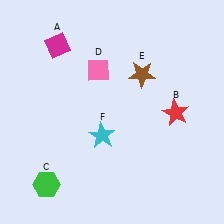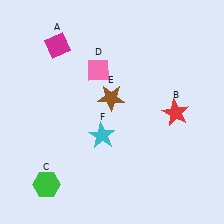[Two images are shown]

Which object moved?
The brown star (E) moved left.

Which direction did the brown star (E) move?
The brown star (E) moved left.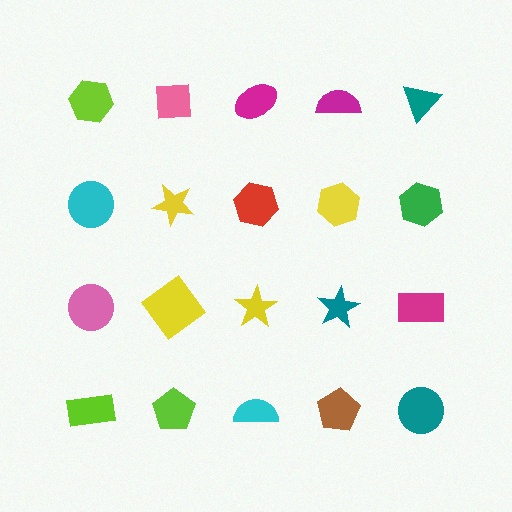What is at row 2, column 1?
A cyan circle.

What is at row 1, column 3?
A magenta ellipse.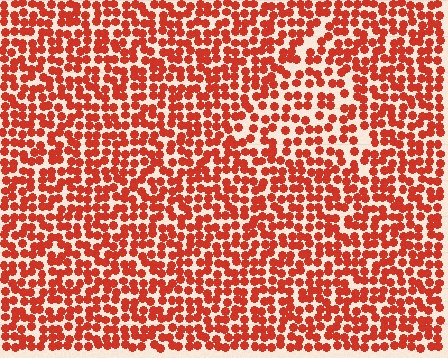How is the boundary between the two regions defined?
The boundary is defined by a change in element density (approximately 1.5x ratio). All elements are the same color, size, and shape.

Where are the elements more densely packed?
The elements are more densely packed outside the triangle boundary.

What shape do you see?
I see a triangle.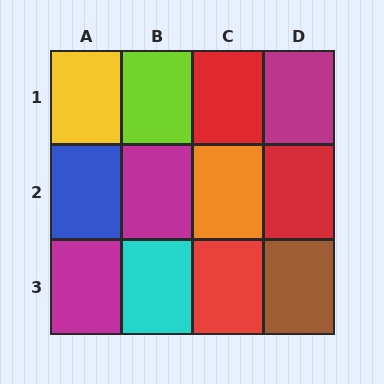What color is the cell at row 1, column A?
Yellow.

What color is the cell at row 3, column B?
Cyan.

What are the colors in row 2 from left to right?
Blue, magenta, orange, red.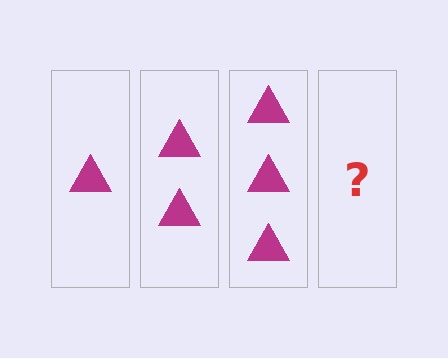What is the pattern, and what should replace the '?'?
The pattern is that each step adds one more triangle. The '?' should be 4 triangles.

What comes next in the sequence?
The next element should be 4 triangles.